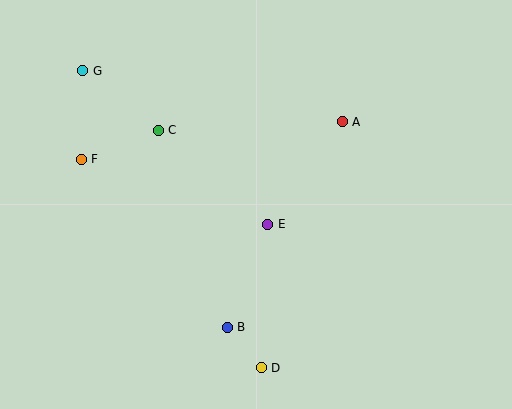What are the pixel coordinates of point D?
Point D is at (261, 368).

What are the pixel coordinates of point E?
Point E is at (268, 224).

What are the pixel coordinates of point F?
Point F is at (81, 159).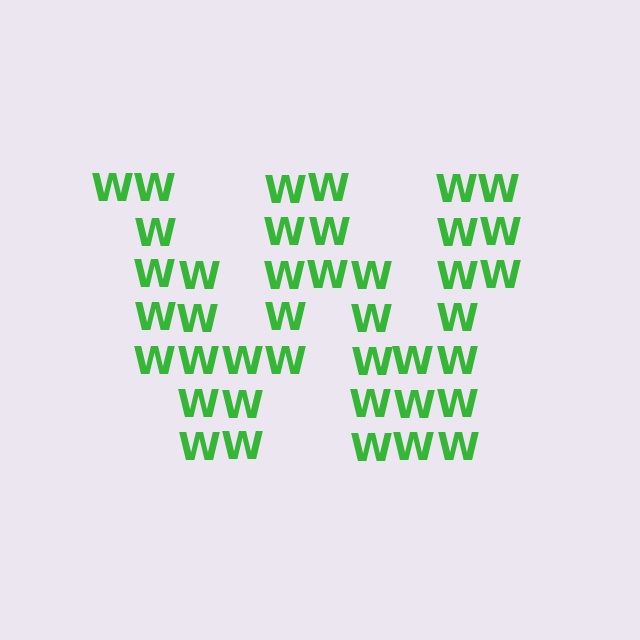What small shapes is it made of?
It is made of small letter W's.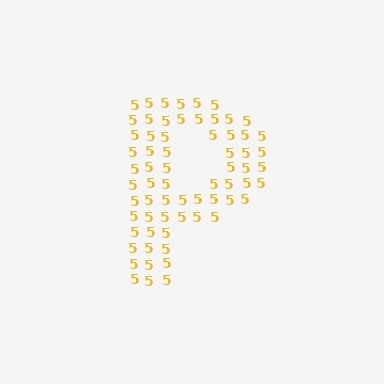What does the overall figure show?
The overall figure shows the letter P.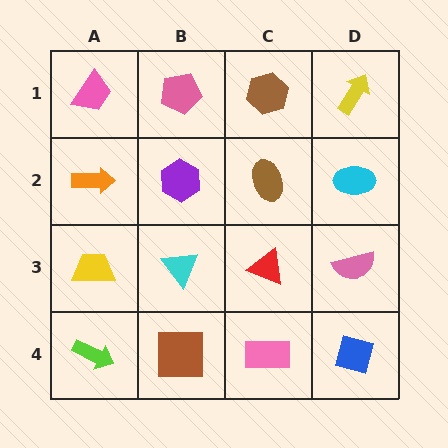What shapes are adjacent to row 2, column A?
A pink trapezoid (row 1, column A), a yellow trapezoid (row 3, column A), a purple hexagon (row 2, column B).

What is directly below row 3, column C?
A pink rectangle.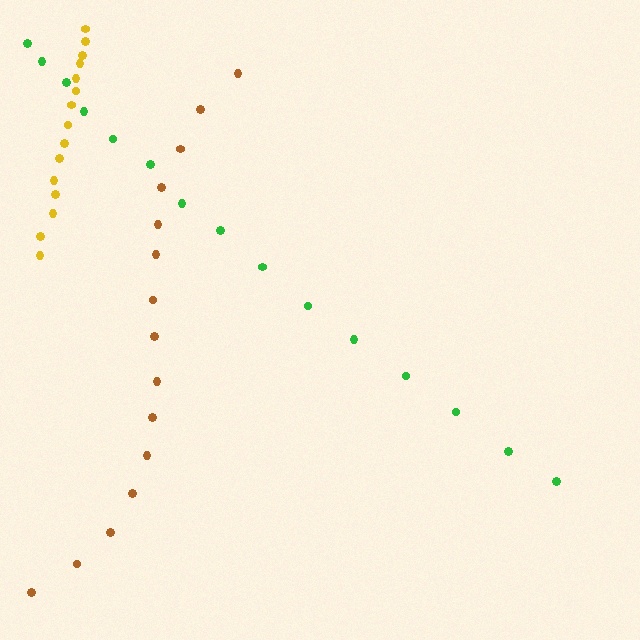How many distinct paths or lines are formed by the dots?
There are 3 distinct paths.